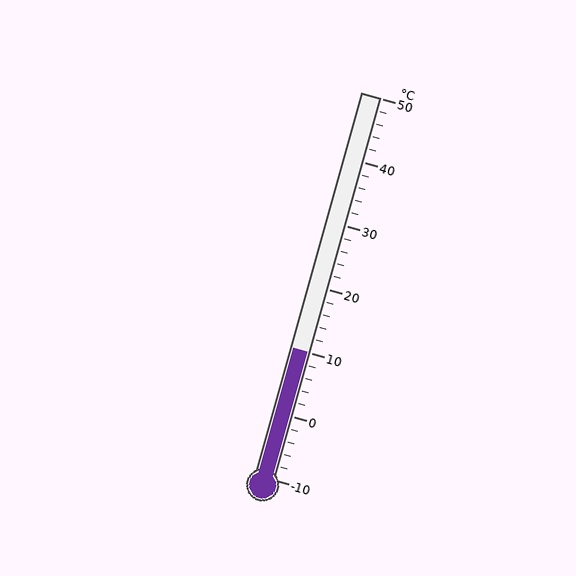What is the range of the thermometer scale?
The thermometer scale ranges from -10°C to 50°C.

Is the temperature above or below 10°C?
The temperature is at 10°C.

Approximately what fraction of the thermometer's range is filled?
The thermometer is filled to approximately 35% of its range.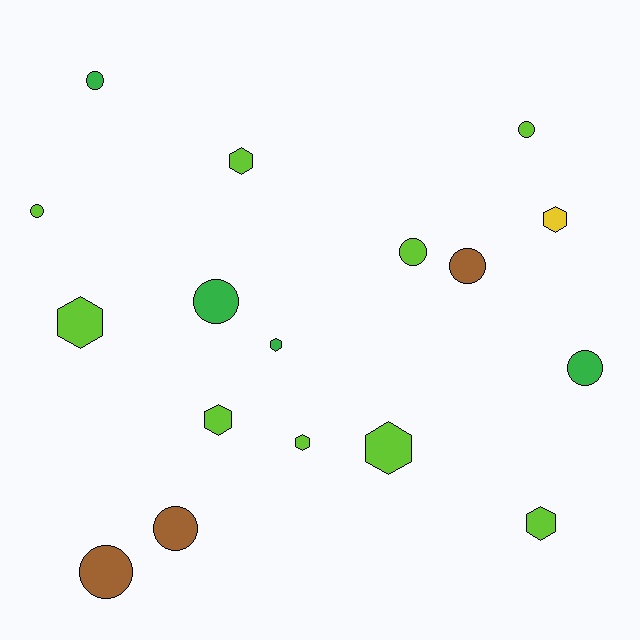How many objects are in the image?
There are 17 objects.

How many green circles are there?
There are 3 green circles.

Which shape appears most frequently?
Circle, with 9 objects.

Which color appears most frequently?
Lime, with 9 objects.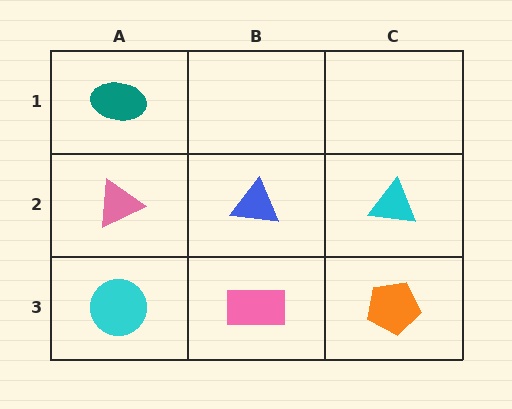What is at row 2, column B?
A blue triangle.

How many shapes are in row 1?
1 shape.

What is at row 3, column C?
An orange pentagon.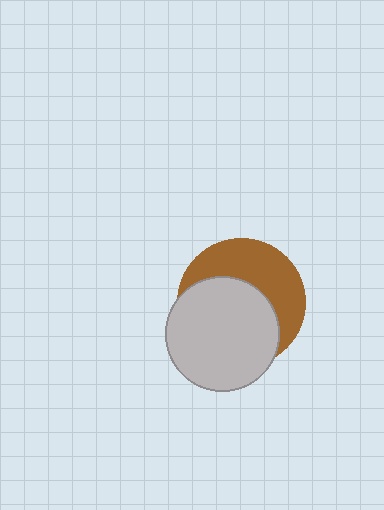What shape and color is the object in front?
The object in front is a light gray circle.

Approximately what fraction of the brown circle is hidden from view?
Roughly 56% of the brown circle is hidden behind the light gray circle.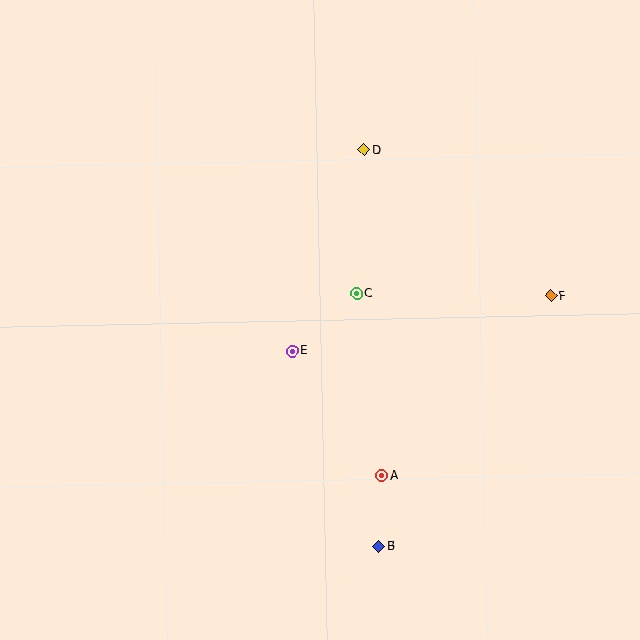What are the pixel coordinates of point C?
Point C is at (357, 293).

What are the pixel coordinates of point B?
Point B is at (378, 546).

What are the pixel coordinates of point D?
Point D is at (364, 150).